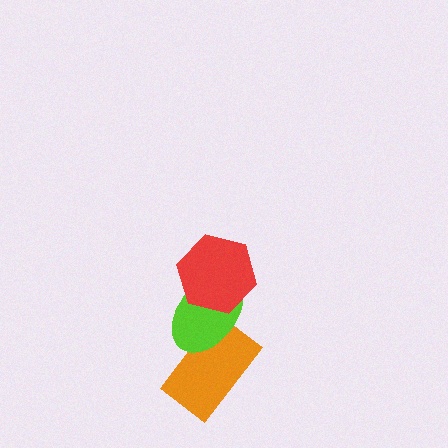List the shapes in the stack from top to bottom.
From top to bottom: the red hexagon, the lime ellipse, the orange rectangle.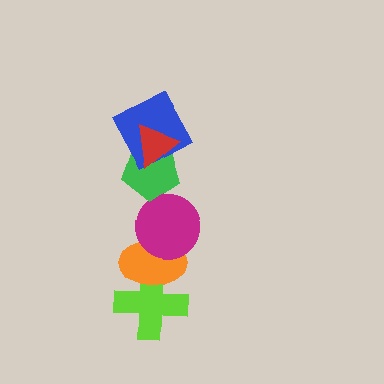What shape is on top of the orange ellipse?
The magenta circle is on top of the orange ellipse.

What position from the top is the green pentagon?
The green pentagon is 3rd from the top.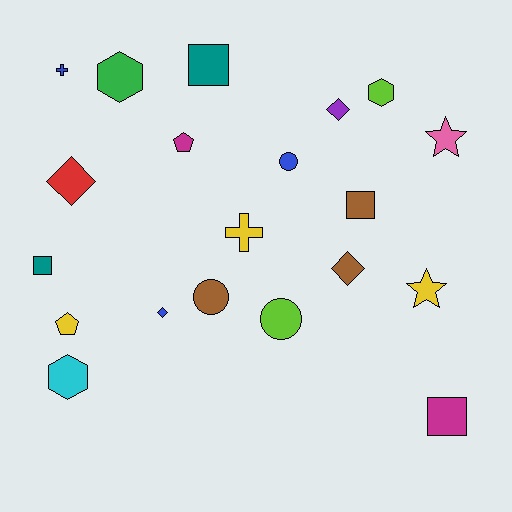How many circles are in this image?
There are 3 circles.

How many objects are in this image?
There are 20 objects.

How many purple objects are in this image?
There is 1 purple object.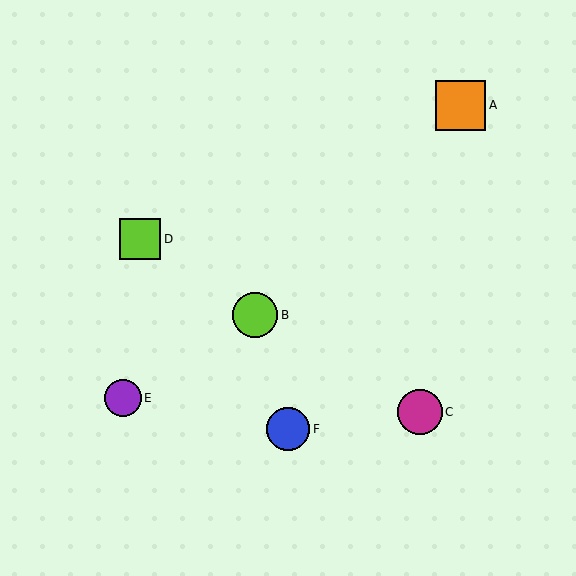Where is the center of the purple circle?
The center of the purple circle is at (123, 398).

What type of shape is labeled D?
Shape D is a lime square.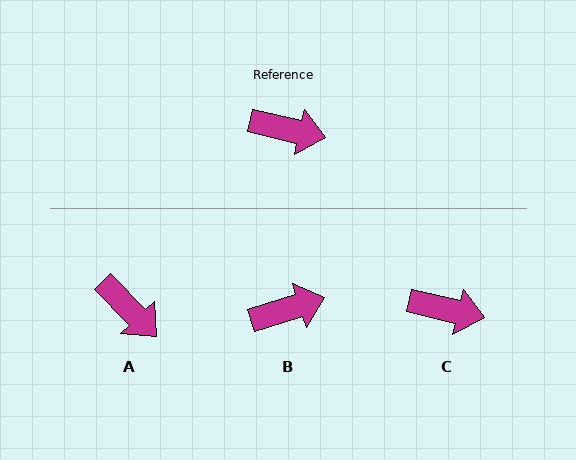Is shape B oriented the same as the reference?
No, it is off by about 31 degrees.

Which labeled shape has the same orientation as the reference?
C.